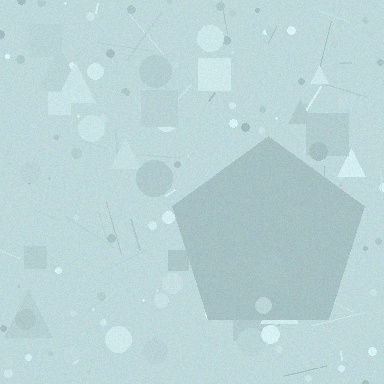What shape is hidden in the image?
A pentagon is hidden in the image.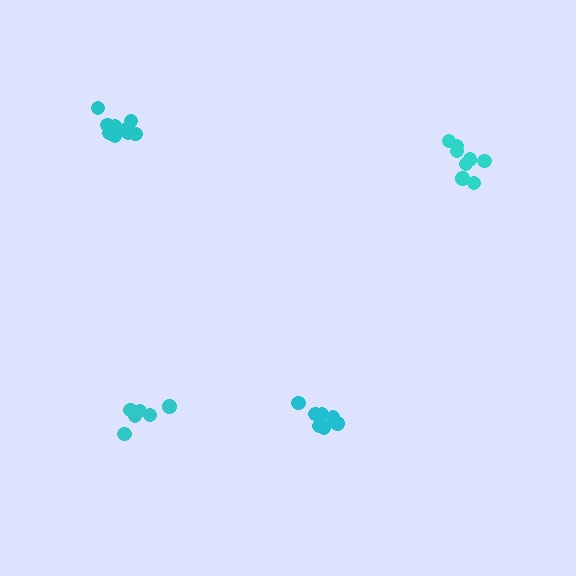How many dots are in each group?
Group 1: 6 dots, Group 2: 11 dots, Group 3: 7 dots, Group 4: 8 dots (32 total).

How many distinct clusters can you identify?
There are 4 distinct clusters.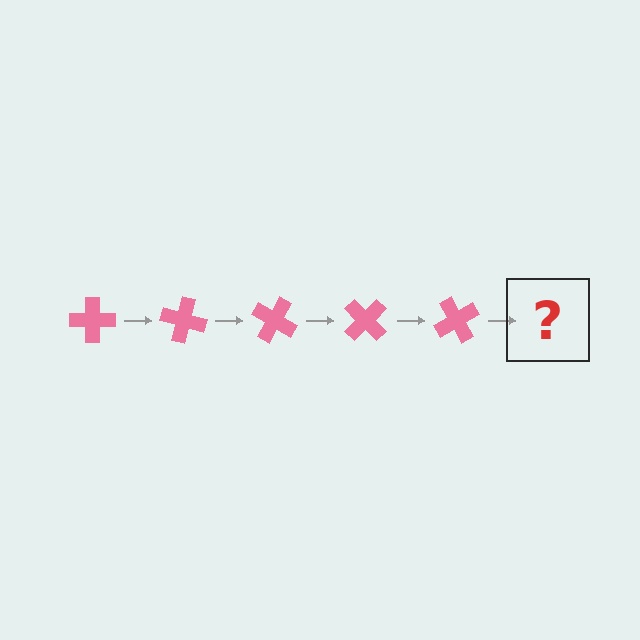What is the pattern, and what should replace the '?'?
The pattern is that the cross rotates 15 degrees each step. The '?' should be a pink cross rotated 75 degrees.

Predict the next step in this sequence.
The next step is a pink cross rotated 75 degrees.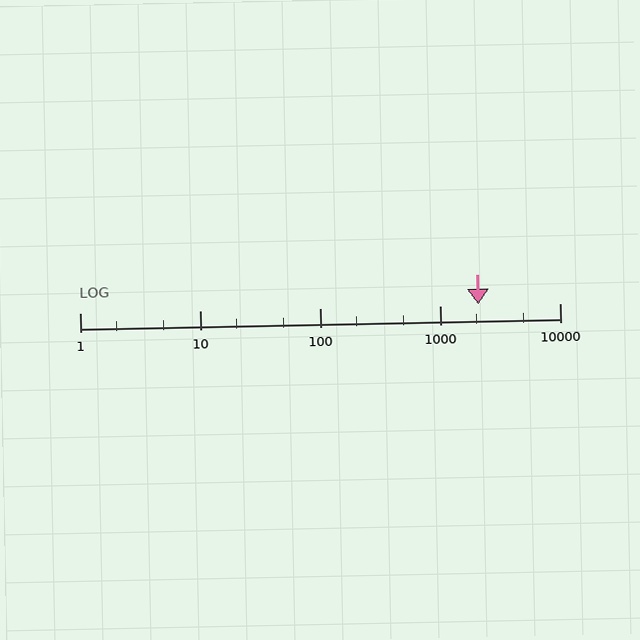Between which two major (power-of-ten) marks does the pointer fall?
The pointer is between 1000 and 10000.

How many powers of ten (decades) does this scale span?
The scale spans 4 decades, from 1 to 10000.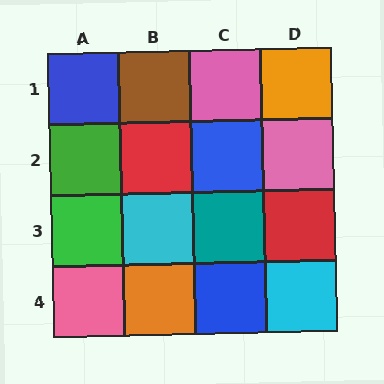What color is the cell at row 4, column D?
Cyan.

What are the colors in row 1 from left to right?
Blue, brown, pink, orange.